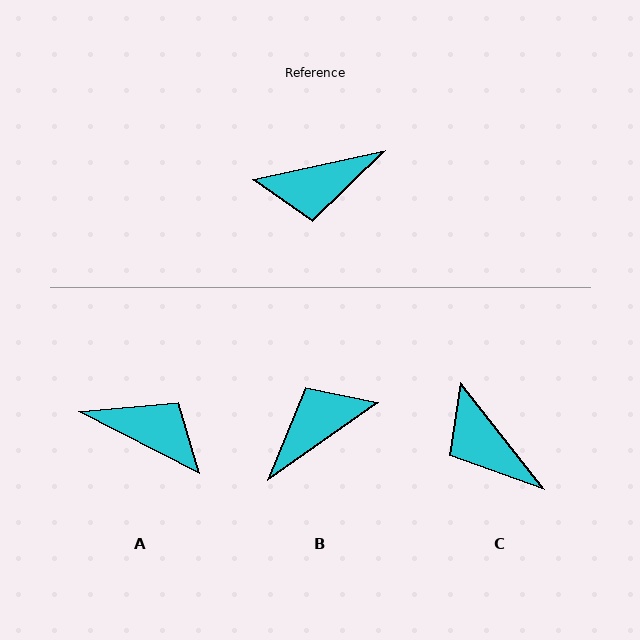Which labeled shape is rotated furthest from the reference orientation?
B, about 157 degrees away.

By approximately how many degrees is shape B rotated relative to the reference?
Approximately 157 degrees clockwise.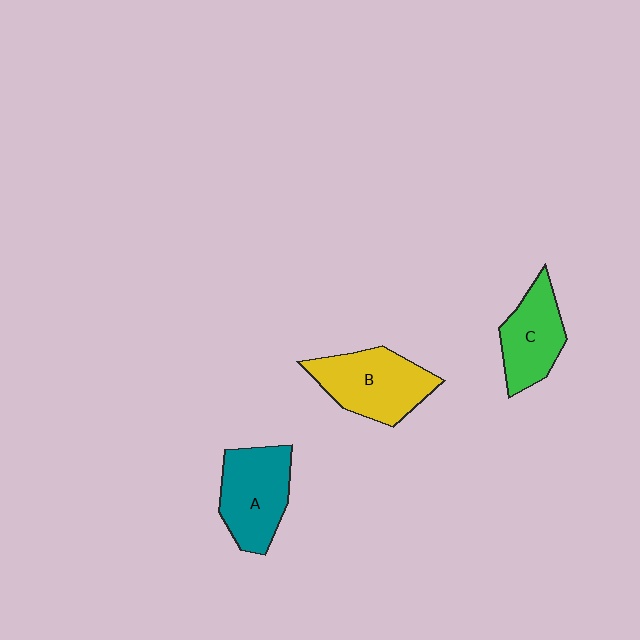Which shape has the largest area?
Shape B (yellow).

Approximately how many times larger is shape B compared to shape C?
Approximately 1.3 times.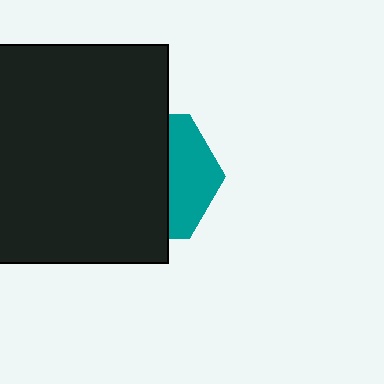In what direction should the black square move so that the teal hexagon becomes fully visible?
The black square should move left. That is the shortest direction to clear the overlap and leave the teal hexagon fully visible.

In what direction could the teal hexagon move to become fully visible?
The teal hexagon could move right. That would shift it out from behind the black square entirely.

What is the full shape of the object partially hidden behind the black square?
The partially hidden object is a teal hexagon.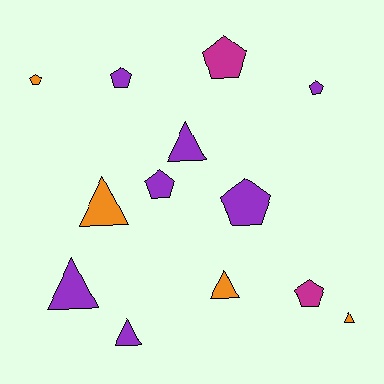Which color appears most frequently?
Purple, with 7 objects.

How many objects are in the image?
There are 13 objects.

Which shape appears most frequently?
Pentagon, with 7 objects.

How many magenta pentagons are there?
There are 2 magenta pentagons.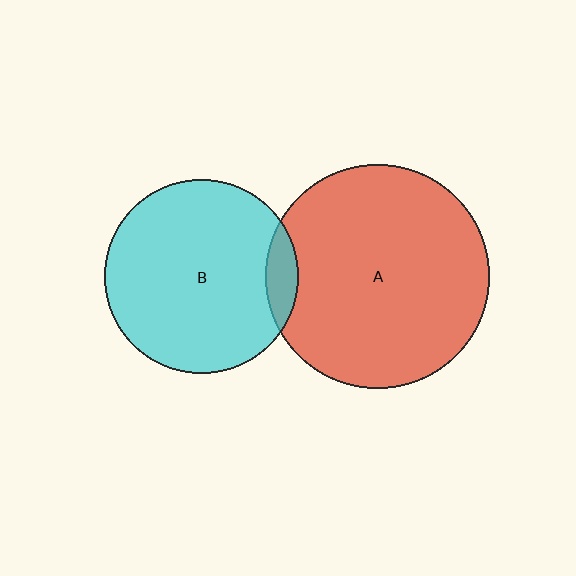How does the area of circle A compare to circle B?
Approximately 1.3 times.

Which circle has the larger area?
Circle A (red).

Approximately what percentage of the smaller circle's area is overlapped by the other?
Approximately 10%.